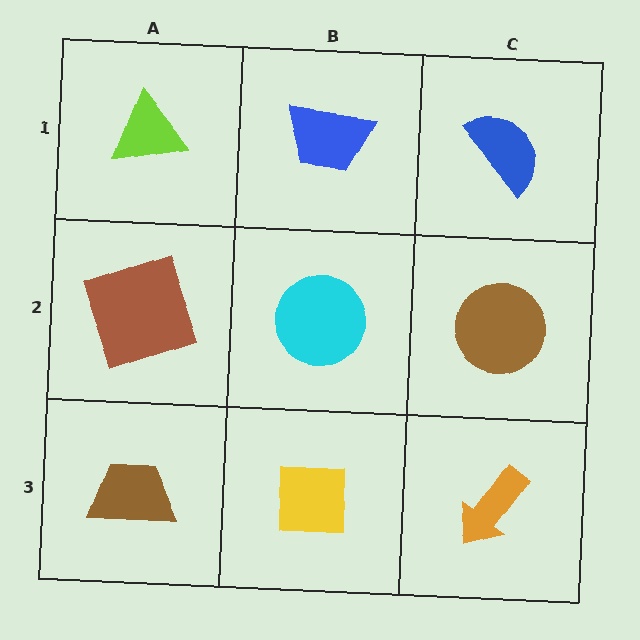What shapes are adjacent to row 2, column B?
A blue trapezoid (row 1, column B), a yellow square (row 3, column B), a brown square (row 2, column A), a brown circle (row 2, column C).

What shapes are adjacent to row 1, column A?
A brown square (row 2, column A), a blue trapezoid (row 1, column B).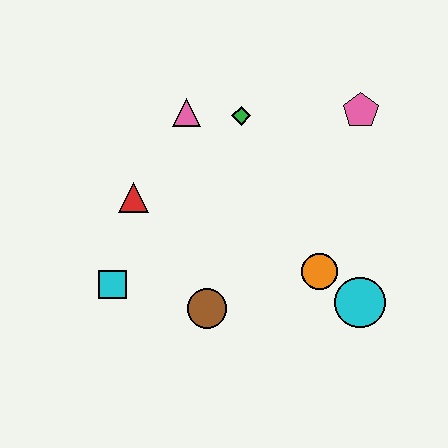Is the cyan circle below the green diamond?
Yes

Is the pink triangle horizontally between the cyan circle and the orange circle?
No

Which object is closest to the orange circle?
The cyan circle is closest to the orange circle.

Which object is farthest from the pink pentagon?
The cyan square is farthest from the pink pentagon.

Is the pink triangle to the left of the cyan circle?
Yes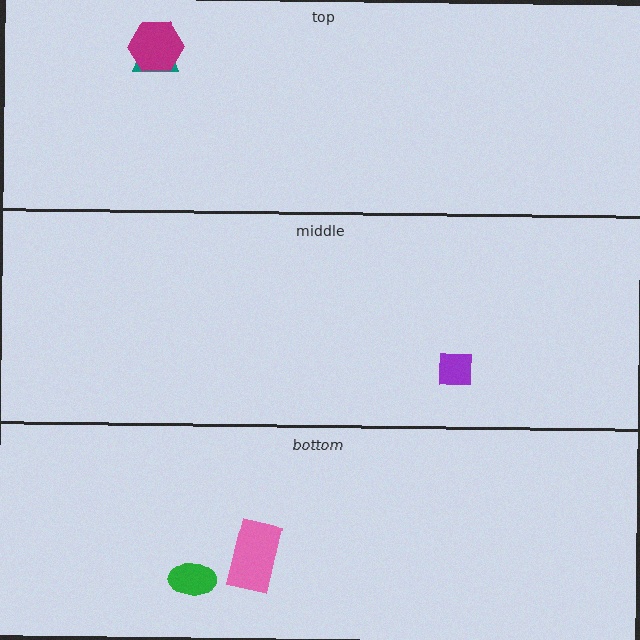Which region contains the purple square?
The middle region.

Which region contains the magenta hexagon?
The top region.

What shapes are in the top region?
The teal trapezoid, the magenta hexagon.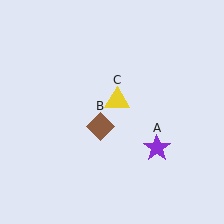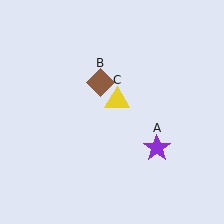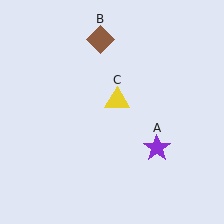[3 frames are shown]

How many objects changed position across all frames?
1 object changed position: brown diamond (object B).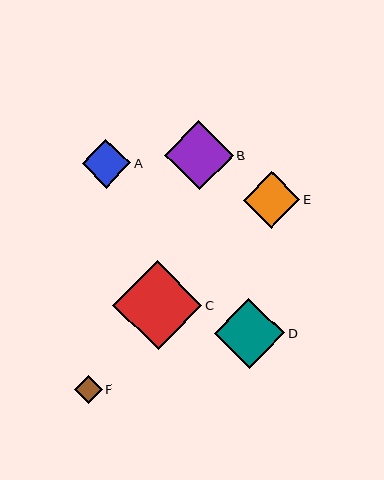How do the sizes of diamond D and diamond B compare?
Diamond D and diamond B are approximately the same size.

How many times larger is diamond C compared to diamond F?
Diamond C is approximately 3.2 times the size of diamond F.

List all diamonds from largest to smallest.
From largest to smallest: C, D, B, E, A, F.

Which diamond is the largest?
Diamond C is the largest with a size of approximately 89 pixels.